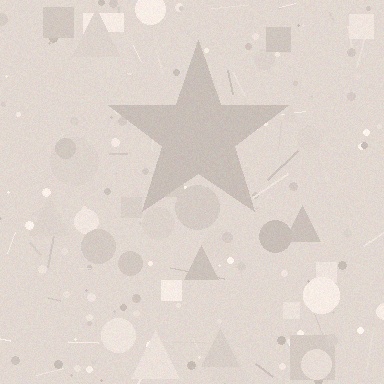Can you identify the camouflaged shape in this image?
The camouflaged shape is a star.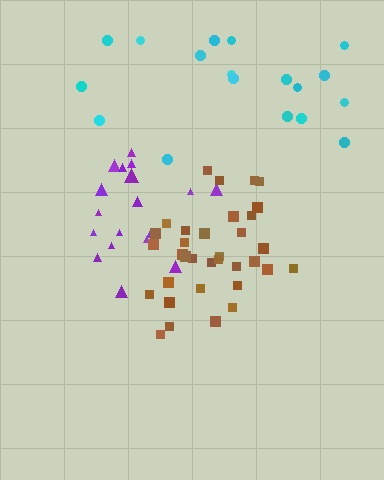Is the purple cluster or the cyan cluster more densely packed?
Purple.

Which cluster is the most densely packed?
Brown.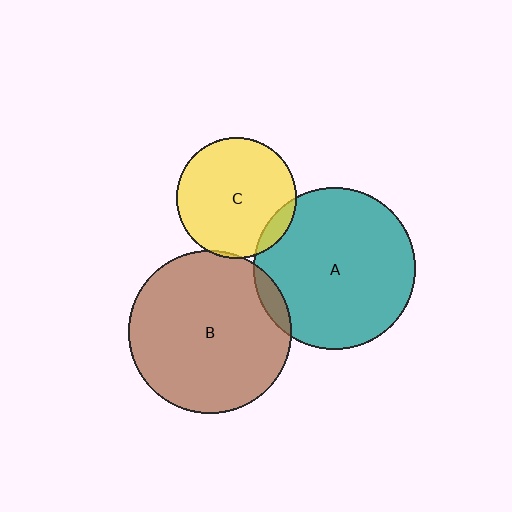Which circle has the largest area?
Circle B (brown).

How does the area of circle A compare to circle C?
Approximately 1.8 times.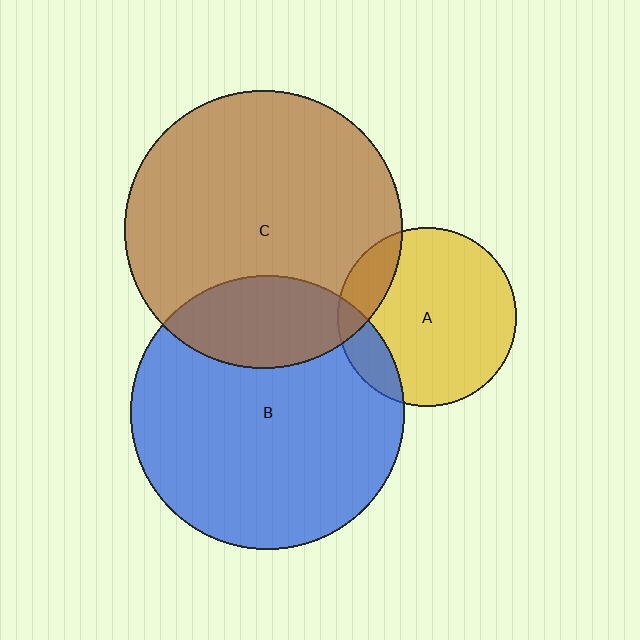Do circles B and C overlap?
Yes.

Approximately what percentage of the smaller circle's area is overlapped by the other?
Approximately 25%.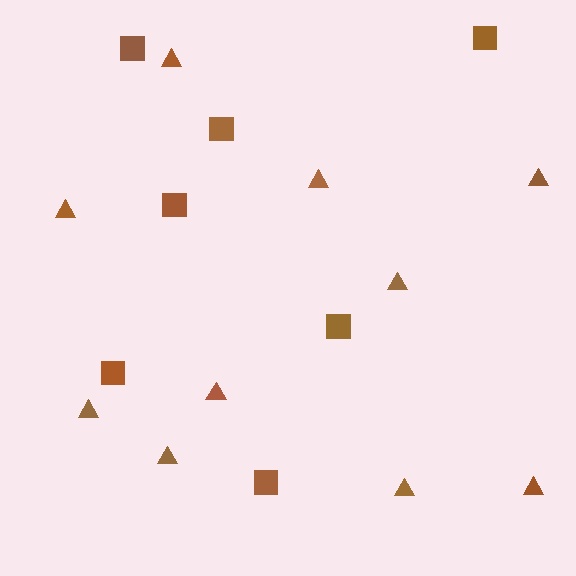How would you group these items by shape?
There are 2 groups: one group of squares (7) and one group of triangles (10).